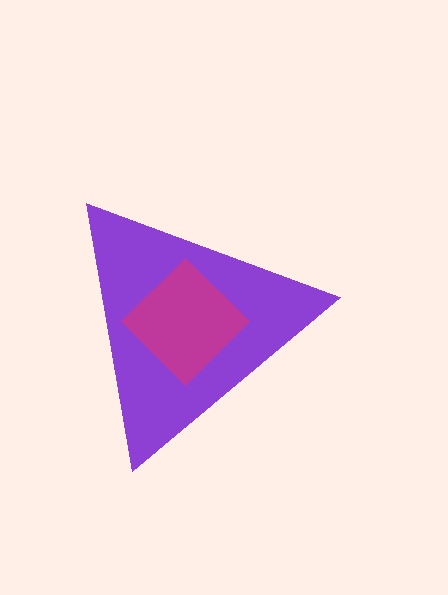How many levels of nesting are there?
2.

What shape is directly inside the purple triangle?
The magenta diamond.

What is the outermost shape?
The purple triangle.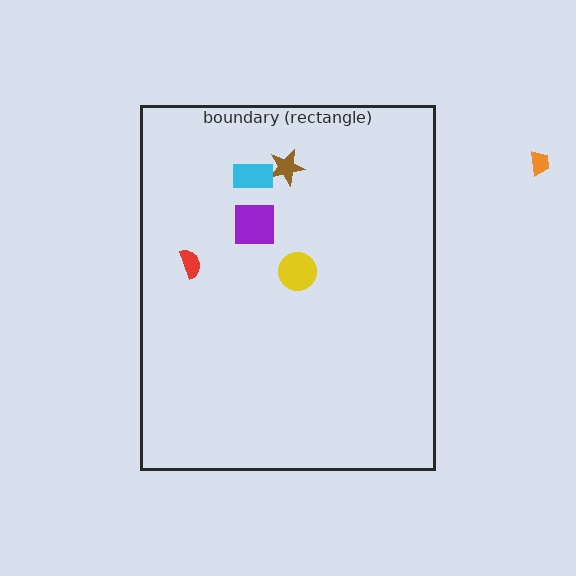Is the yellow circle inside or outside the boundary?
Inside.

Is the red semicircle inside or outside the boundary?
Inside.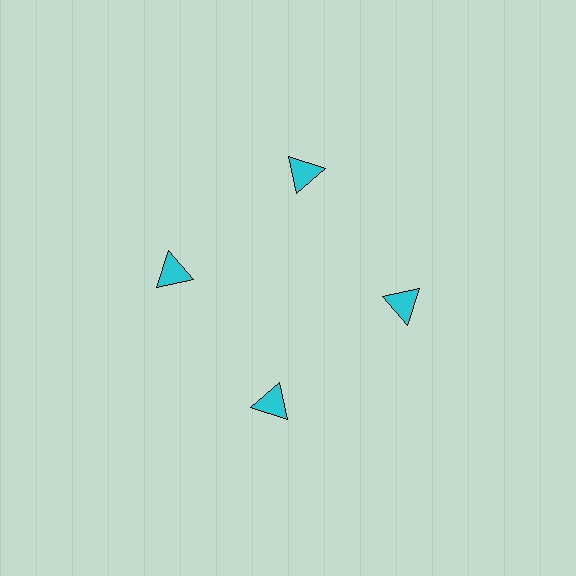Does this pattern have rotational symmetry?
Yes, this pattern has 4-fold rotational symmetry. It looks the same after rotating 90 degrees around the center.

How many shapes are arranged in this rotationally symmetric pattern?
There are 4 shapes, arranged in 4 groups of 1.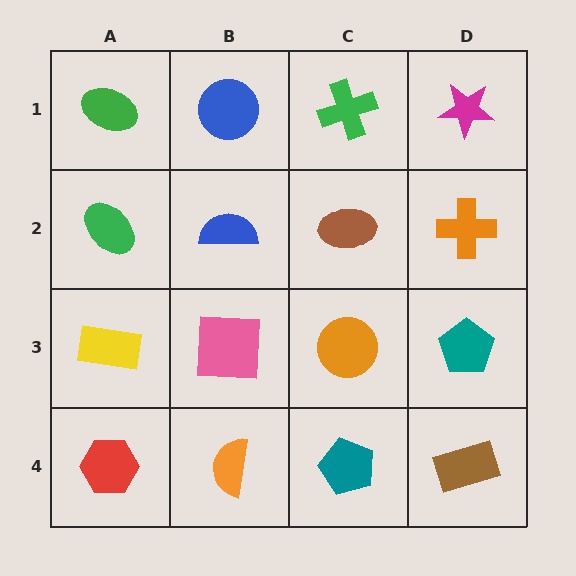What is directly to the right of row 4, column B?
A teal pentagon.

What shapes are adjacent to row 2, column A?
A green ellipse (row 1, column A), a yellow rectangle (row 3, column A), a blue semicircle (row 2, column B).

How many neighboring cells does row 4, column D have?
2.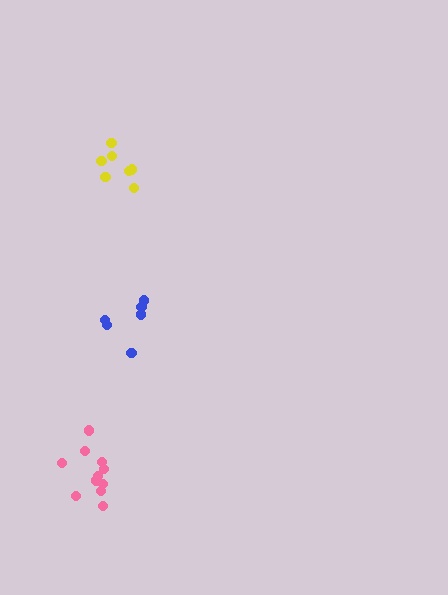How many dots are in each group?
Group 1: 7 dots, Group 2: 6 dots, Group 3: 11 dots (24 total).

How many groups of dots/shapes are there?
There are 3 groups.